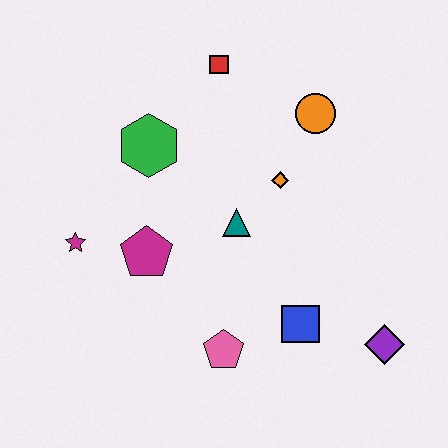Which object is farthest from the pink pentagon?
The red square is farthest from the pink pentagon.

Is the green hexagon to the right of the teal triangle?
No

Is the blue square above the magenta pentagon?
No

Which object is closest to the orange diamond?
The teal triangle is closest to the orange diamond.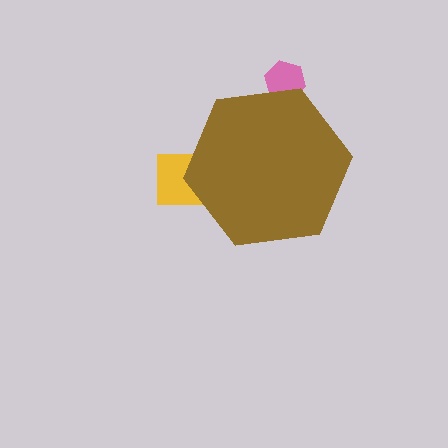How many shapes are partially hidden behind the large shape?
3 shapes are partially hidden.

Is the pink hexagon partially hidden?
Yes, the pink hexagon is partially hidden behind the brown hexagon.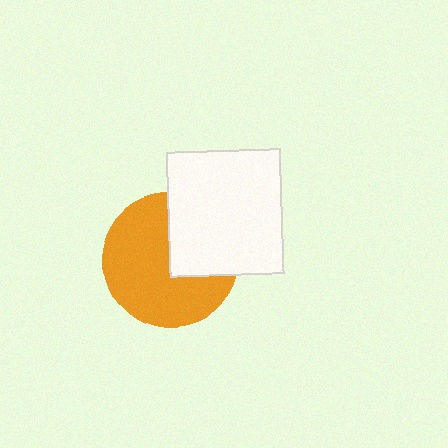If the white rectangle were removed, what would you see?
You would see the complete orange circle.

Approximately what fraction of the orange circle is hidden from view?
Roughly 34% of the orange circle is hidden behind the white rectangle.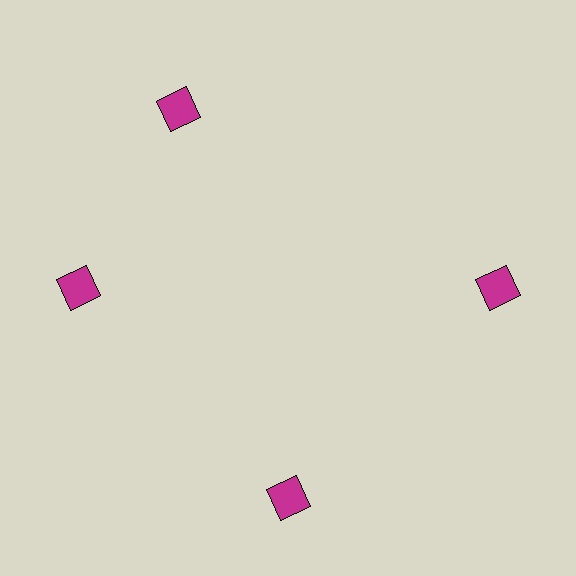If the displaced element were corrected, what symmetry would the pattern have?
It would have 4-fold rotational symmetry — the pattern would map onto itself every 90 degrees.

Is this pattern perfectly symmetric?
No. The 4 magenta diamonds are arranged in a ring, but one element near the 12 o'clock position is rotated out of alignment along the ring, breaking the 4-fold rotational symmetry.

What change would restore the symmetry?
The symmetry would be restored by rotating it back into even spacing with its neighbors so that all 4 diamonds sit at equal angles and equal distance from the center.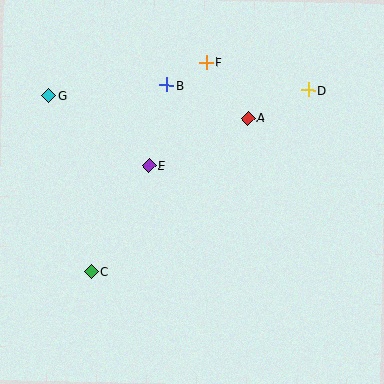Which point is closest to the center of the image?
Point E at (149, 166) is closest to the center.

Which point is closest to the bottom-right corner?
Point A is closest to the bottom-right corner.